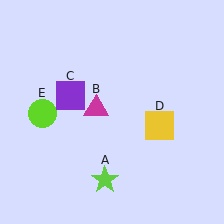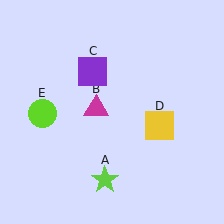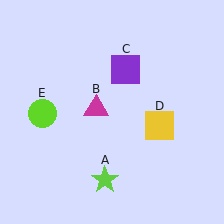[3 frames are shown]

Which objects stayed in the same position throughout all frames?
Lime star (object A) and magenta triangle (object B) and yellow square (object D) and lime circle (object E) remained stationary.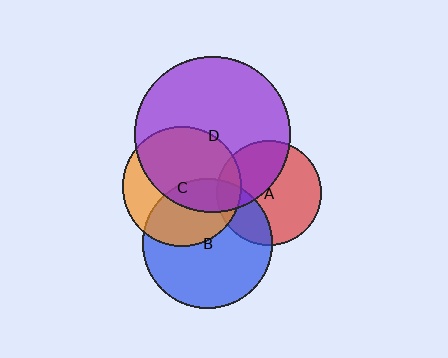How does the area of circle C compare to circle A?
Approximately 1.3 times.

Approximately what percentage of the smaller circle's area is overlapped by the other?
Approximately 40%.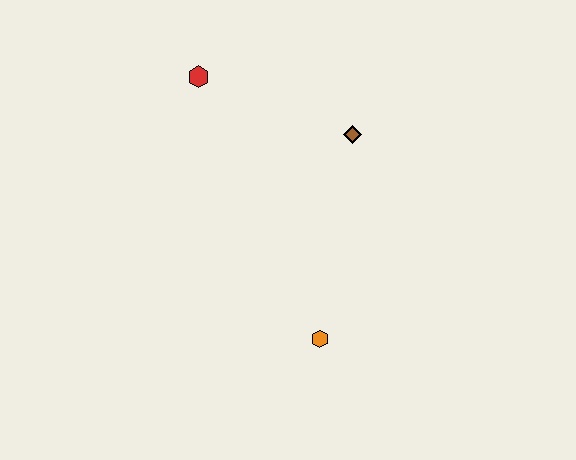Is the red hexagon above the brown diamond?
Yes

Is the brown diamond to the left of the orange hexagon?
No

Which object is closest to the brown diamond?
The red hexagon is closest to the brown diamond.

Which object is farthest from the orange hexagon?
The red hexagon is farthest from the orange hexagon.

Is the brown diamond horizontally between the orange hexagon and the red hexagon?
No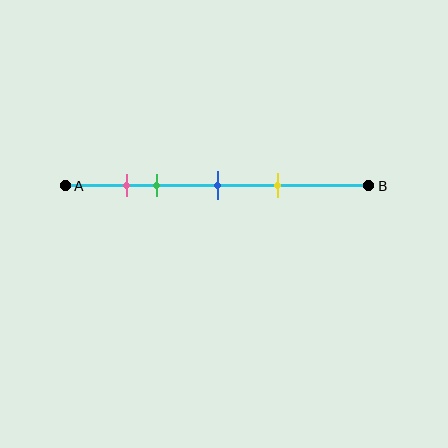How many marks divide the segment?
There are 4 marks dividing the segment.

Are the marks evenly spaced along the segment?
No, the marks are not evenly spaced.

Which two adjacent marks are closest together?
The pink and green marks are the closest adjacent pair.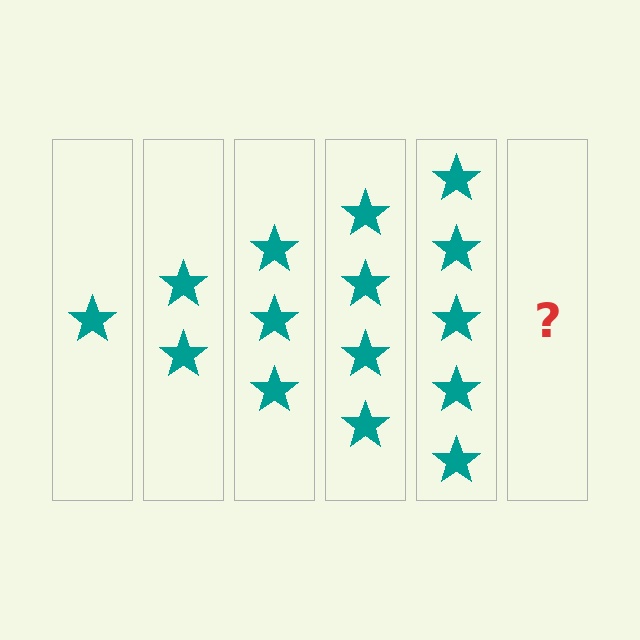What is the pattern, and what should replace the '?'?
The pattern is that each step adds one more star. The '?' should be 6 stars.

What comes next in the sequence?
The next element should be 6 stars.